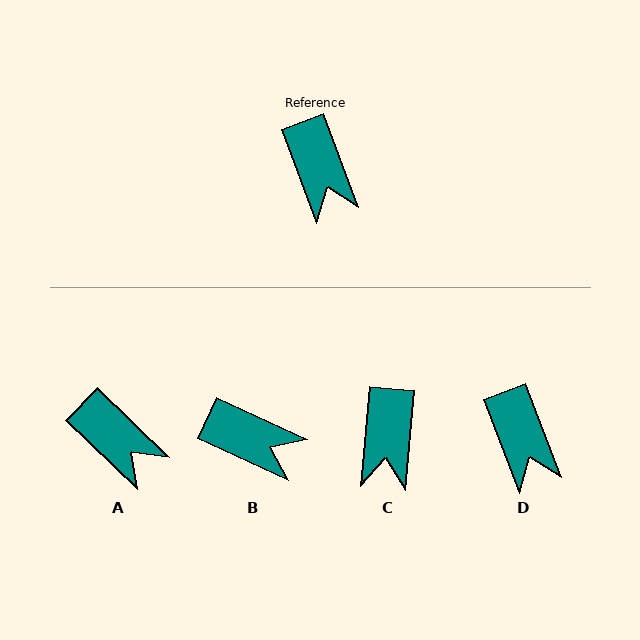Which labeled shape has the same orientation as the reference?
D.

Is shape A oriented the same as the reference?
No, it is off by about 25 degrees.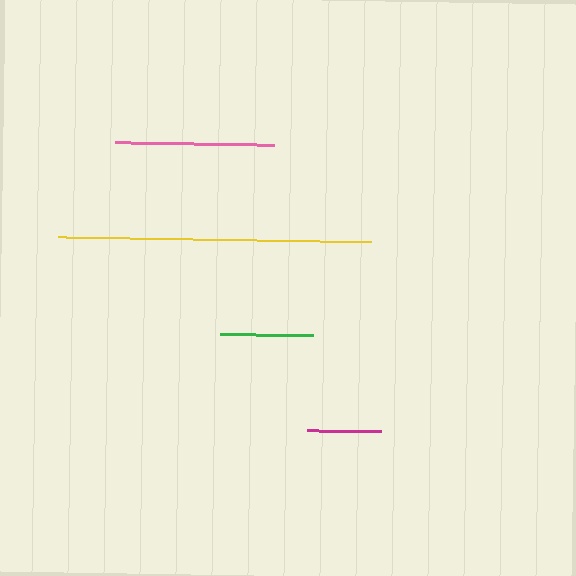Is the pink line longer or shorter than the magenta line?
The pink line is longer than the magenta line.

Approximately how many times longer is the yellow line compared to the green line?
The yellow line is approximately 3.4 times the length of the green line.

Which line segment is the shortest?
The magenta line is the shortest at approximately 75 pixels.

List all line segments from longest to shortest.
From longest to shortest: yellow, pink, green, magenta.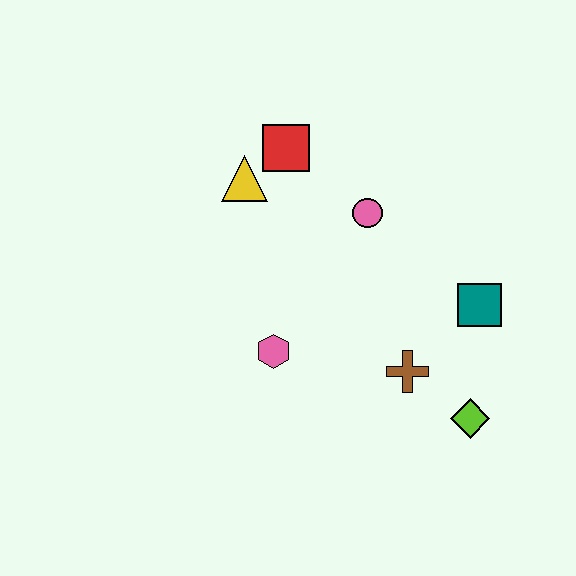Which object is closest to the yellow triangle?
The red square is closest to the yellow triangle.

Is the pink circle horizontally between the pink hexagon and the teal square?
Yes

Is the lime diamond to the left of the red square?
No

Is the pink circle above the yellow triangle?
No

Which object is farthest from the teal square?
The yellow triangle is farthest from the teal square.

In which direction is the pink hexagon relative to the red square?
The pink hexagon is below the red square.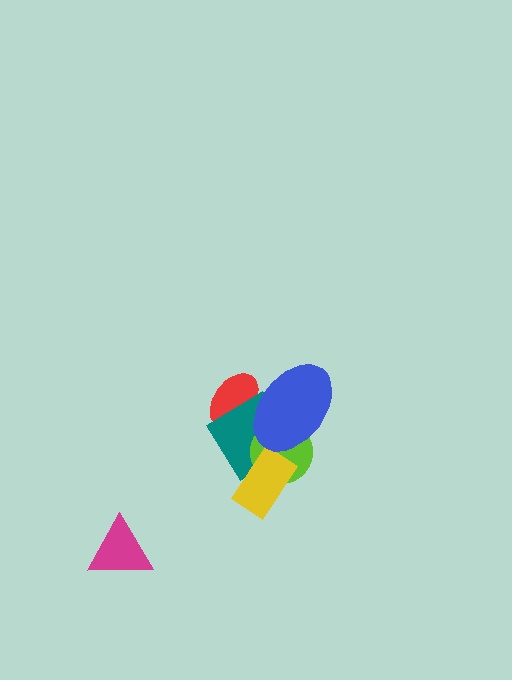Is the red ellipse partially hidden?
Yes, it is partially covered by another shape.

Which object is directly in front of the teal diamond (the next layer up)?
The lime circle is directly in front of the teal diamond.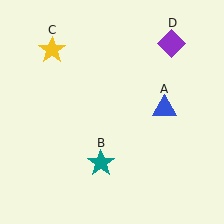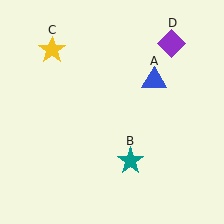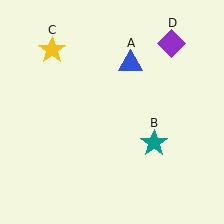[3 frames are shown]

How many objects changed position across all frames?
2 objects changed position: blue triangle (object A), teal star (object B).